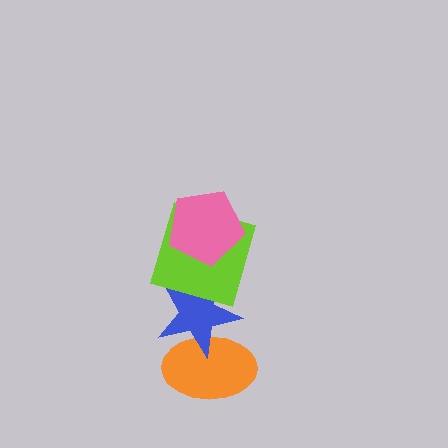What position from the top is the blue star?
The blue star is 3rd from the top.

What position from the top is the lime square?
The lime square is 2nd from the top.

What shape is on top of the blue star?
The lime square is on top of the blue star.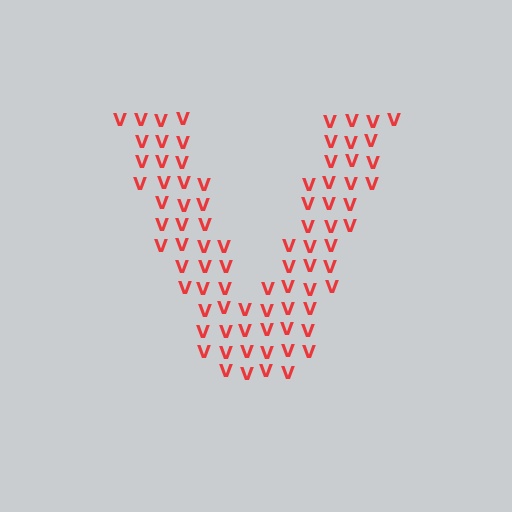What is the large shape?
The large shape is the letter V.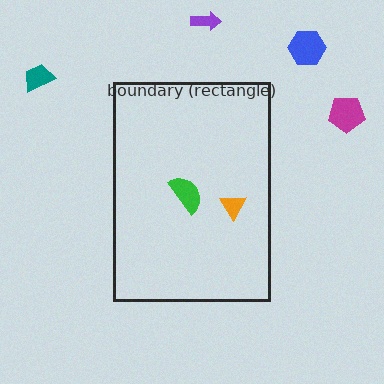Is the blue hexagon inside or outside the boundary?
Outside.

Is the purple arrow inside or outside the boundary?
Outside.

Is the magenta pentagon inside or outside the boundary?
Outside.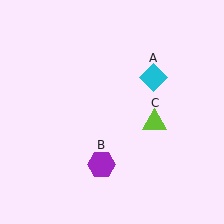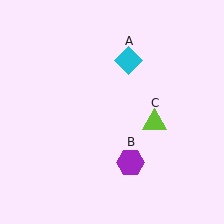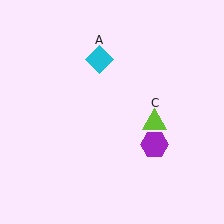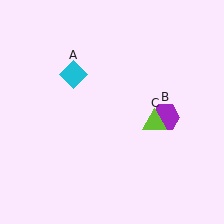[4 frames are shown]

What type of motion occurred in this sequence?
The cyan diamond (object A), purple hexagon (object B) rotated counterclockwise around the center of the scene.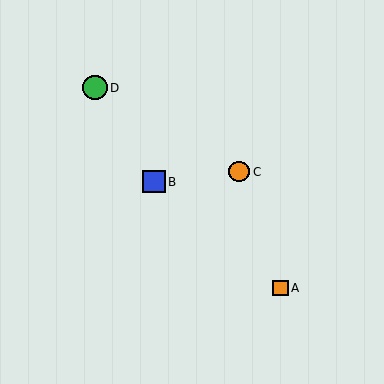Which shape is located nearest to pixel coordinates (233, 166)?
The orange circle (labeled C) at (239, 172) is nearest to that location.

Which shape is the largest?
The green circle (labeled D) is the largest.